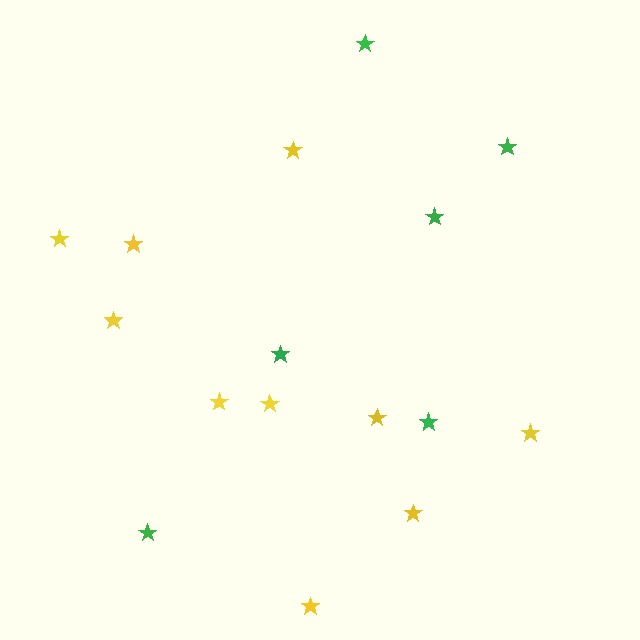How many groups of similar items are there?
There are 2 groups: one group of green stars (6) and one group of yellow stars (10).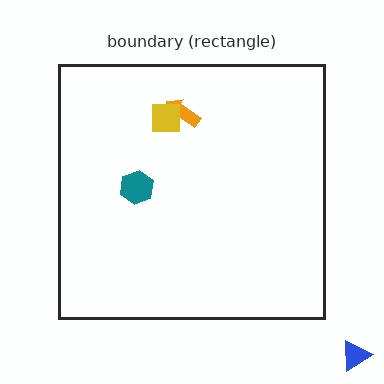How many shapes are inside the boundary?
3 inside, 1 outside.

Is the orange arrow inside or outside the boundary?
Inside.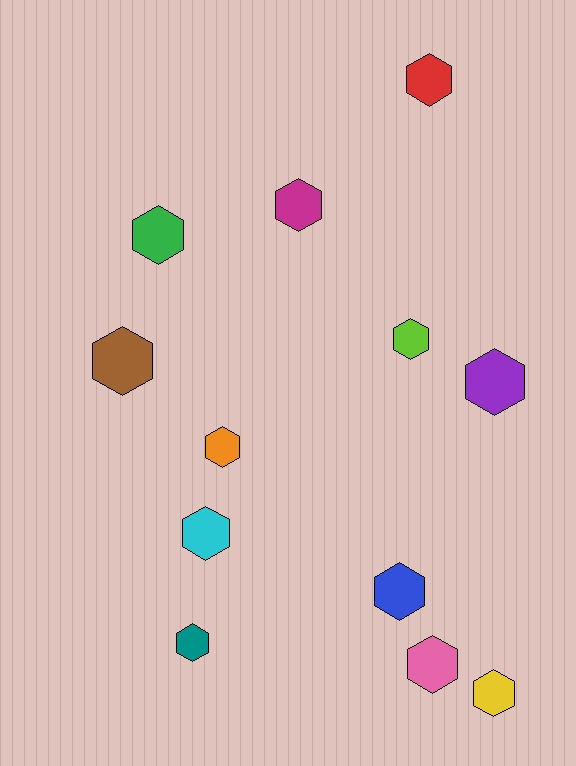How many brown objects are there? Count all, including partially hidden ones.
There is 1 brown object.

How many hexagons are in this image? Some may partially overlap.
There are 12 hexagons.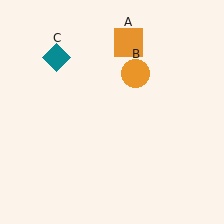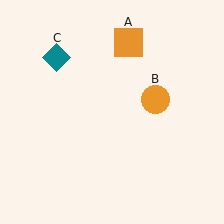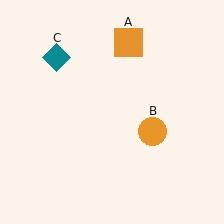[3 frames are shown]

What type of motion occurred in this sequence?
The orange circle (object B) rotated clockwise around the center of the scene.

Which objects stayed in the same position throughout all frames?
Orange square (object A) and teal diamond (object C) remained stationary.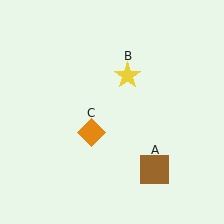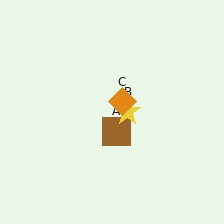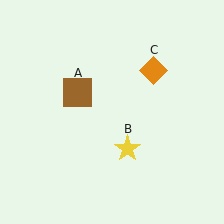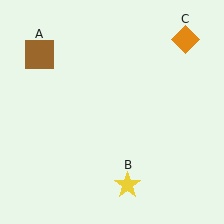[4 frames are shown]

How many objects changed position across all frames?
3 objects changed position: brown square (object A), yellow star (object B), orange diamond (object C).